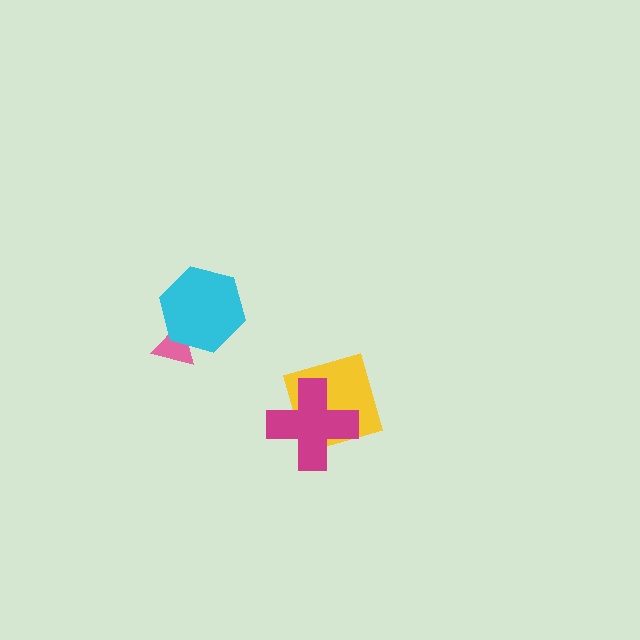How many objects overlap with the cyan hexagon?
1 object overlaps with the cyan hexagon.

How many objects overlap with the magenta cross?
1 object overlaps with the magenta cross.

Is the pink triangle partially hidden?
Yes, it is partially covered by another shape.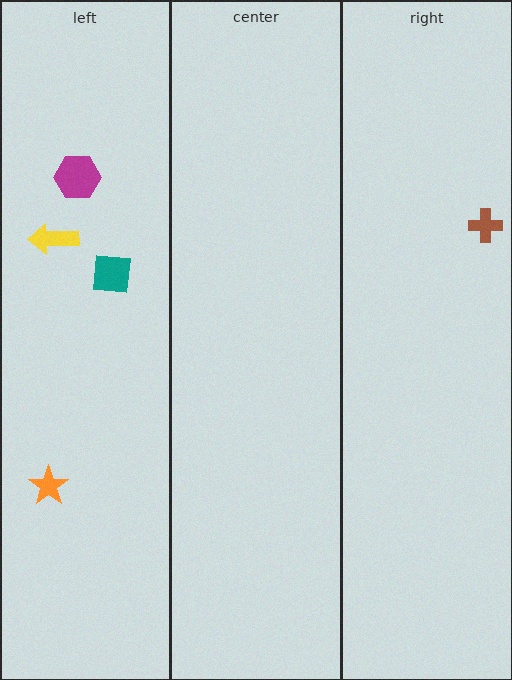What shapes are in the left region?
The yellow arrow, the teal square, the orange star, the magenta hexagon.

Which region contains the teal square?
The left region.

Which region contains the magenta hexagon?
The left region.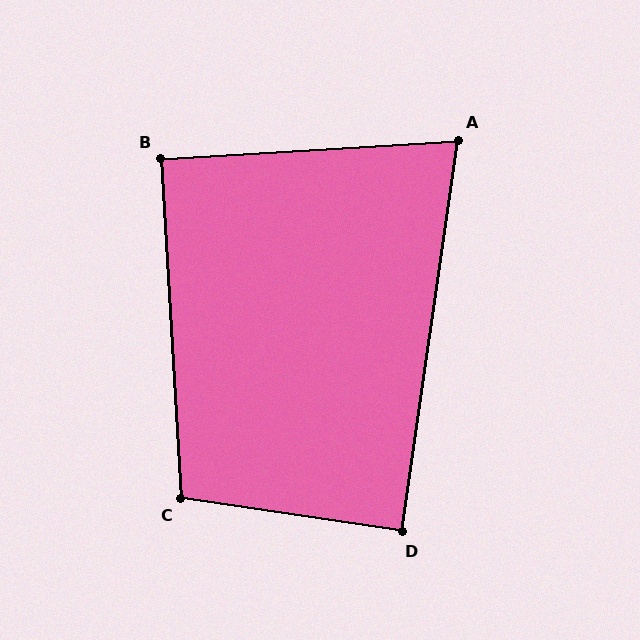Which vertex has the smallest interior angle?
A, at approximately 78 degrees.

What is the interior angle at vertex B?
Approximately 90 degrees (approximately right).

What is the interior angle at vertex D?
Approximately 90 degrees (approximately right).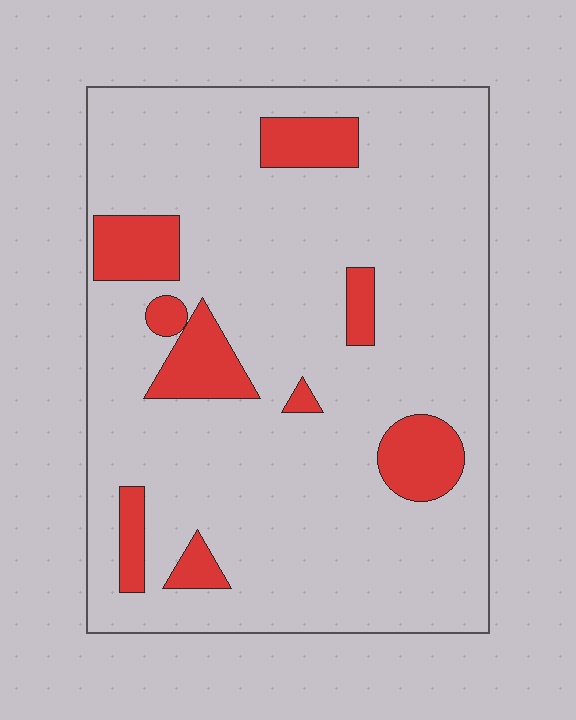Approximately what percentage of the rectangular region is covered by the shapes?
Approximately 15%.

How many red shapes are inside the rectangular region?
9.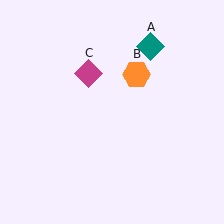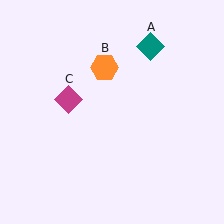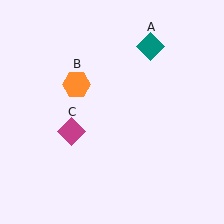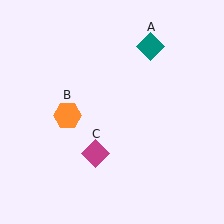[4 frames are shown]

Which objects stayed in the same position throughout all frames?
Teal diamond (object A) remained stationary.